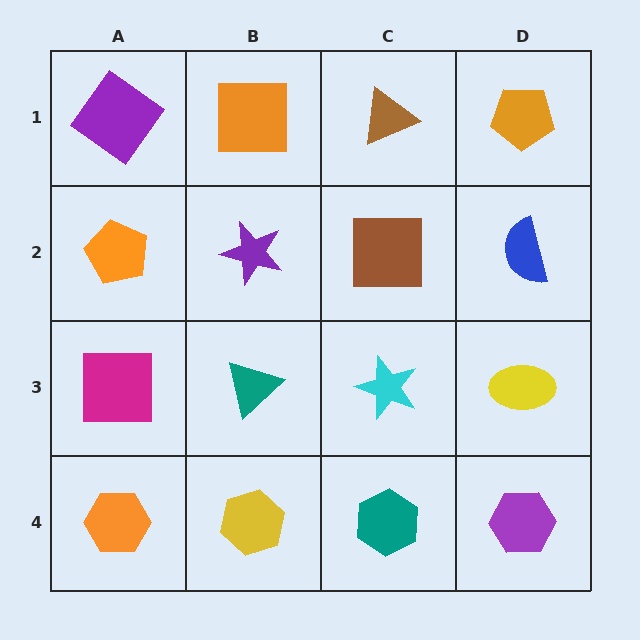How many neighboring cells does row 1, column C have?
3.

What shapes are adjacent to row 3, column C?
A brown square (row 2, column C), a teal hexagon (row 4, column C), a teal triangle (row 3, column B), a yellow ellipse (row 3, column D).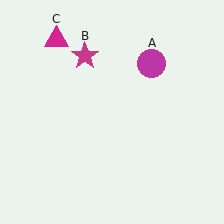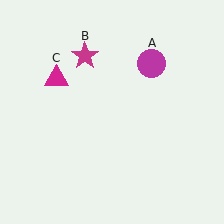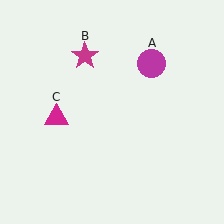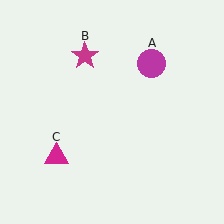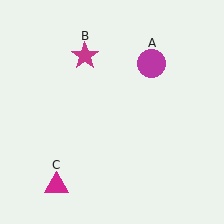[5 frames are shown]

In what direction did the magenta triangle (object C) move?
The magenta triangle (object C) moved down.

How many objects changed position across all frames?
1 object changed position: magenta triangle (object C).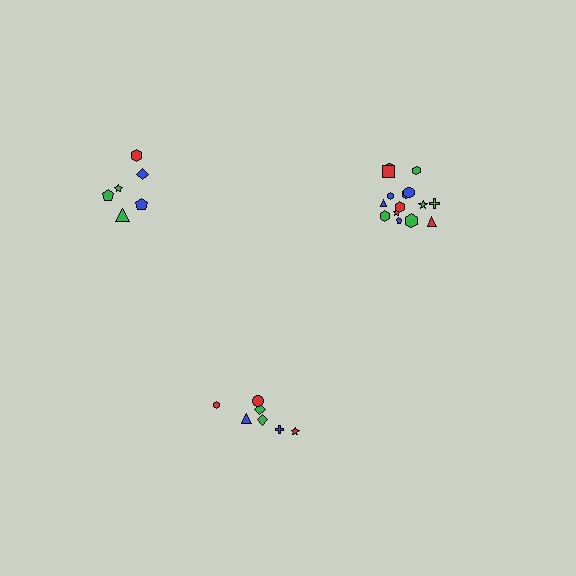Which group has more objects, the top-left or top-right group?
The top-right group.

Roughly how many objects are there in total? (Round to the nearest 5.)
Roughly 30 objects in total.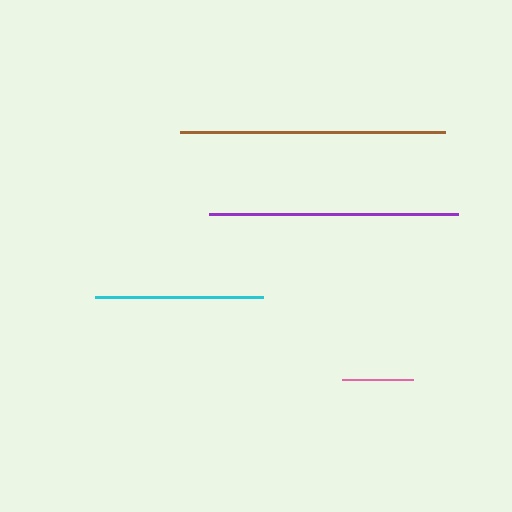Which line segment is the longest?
The brown line is the longest at approximately 266 pixels.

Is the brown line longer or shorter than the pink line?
The brown line is longer than the pink line.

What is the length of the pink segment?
The pink segment is approximately 71 pixels long.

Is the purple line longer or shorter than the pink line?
The purple line is longer than the pink line.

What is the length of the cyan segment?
The cyan segment is approximately 167 pixels long.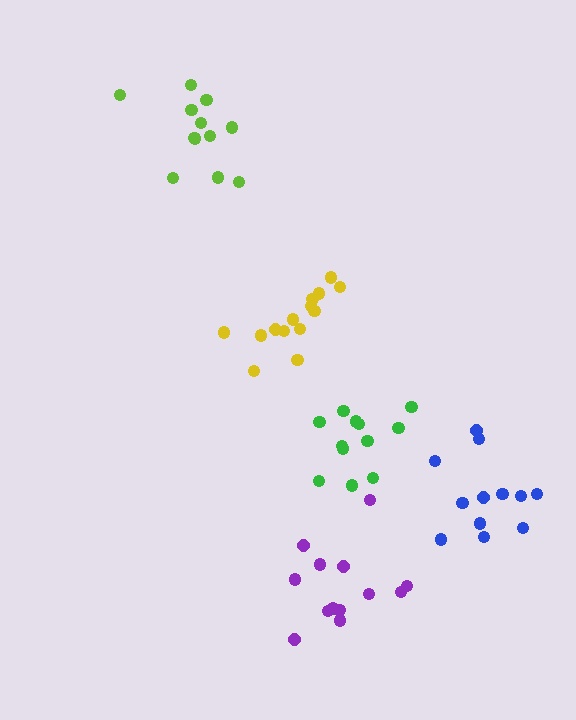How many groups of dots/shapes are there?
There are 5 groups.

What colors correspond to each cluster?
The clusters are colored: yellow, purple, blue, lime, green.